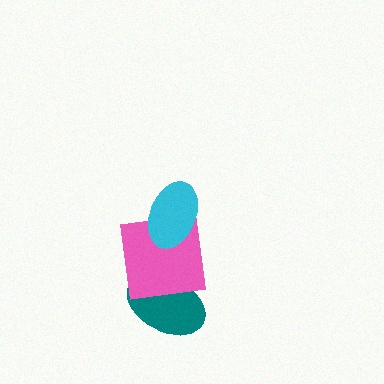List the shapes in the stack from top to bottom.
From top to bottom: the cyan ellipse, the pink square, the teal ellipse.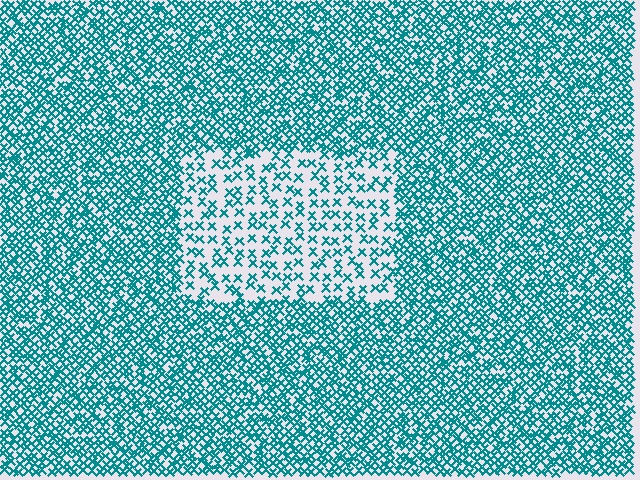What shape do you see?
I see a rectangle.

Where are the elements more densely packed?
The elements are more densely packed outside the rectangle boundary.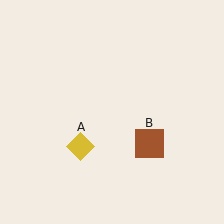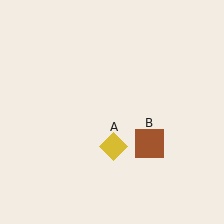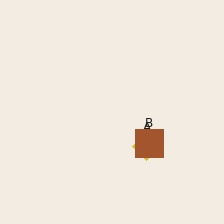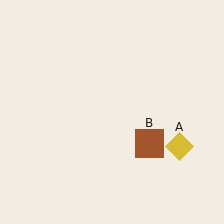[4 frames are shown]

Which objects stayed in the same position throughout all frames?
Brown square (object B) remained stationary.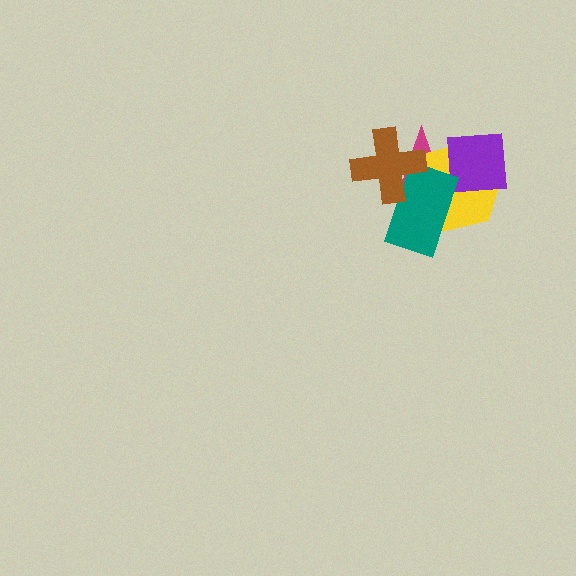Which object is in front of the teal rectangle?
The brown cross is in front of the teal rectangle.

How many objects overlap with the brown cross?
3 objects overlap with the brown cross.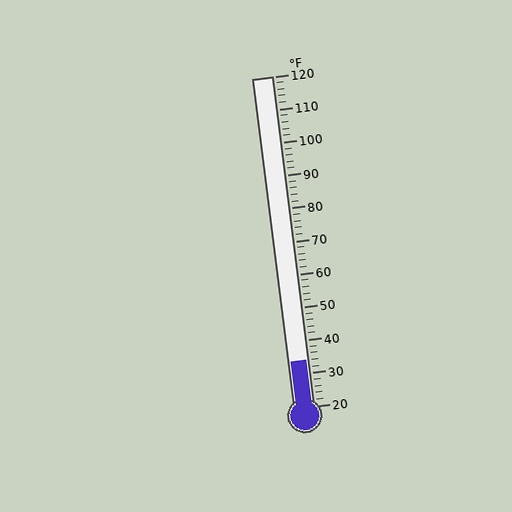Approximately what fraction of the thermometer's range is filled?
The thermometer is filled to approximately 15% of its range.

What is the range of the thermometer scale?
The thermometer scale ranges from 20°F to 120°F.